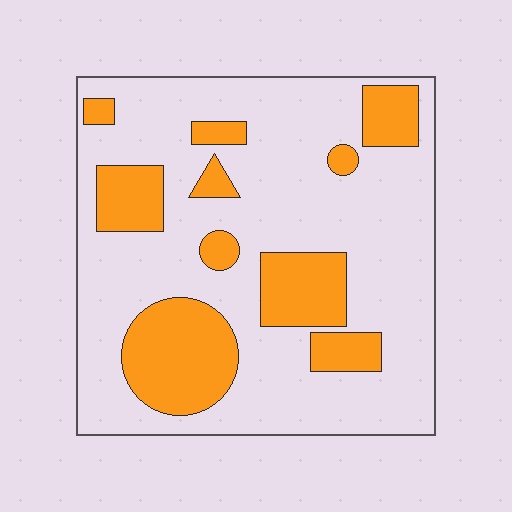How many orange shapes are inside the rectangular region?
10.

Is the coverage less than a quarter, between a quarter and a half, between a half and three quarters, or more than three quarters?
Between a quarter and a half.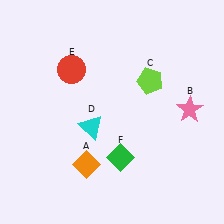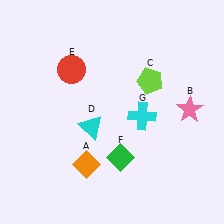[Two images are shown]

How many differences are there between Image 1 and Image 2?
There is 1 difference between the two images.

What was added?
A cyan cross (G) was added in Image 2.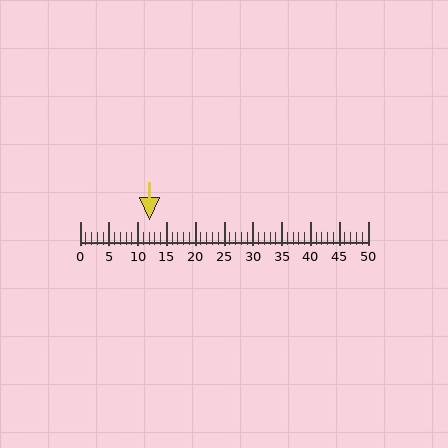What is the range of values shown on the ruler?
The ruler shows values from 0 to 50.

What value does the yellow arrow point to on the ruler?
The yellow arrow points to approximately 12.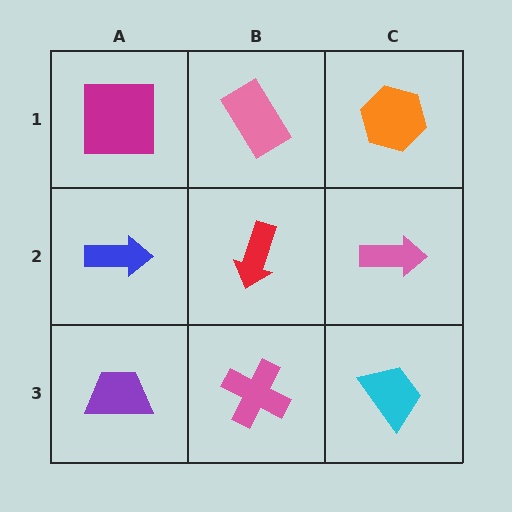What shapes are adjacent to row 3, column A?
A blue arrow (row 2, column A), a pink cross (row 3, column B).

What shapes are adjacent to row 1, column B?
A red arrow (row 2, column B), a magenta square (row 1, column A), an orange hexagon (row 1, column C).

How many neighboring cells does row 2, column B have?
4.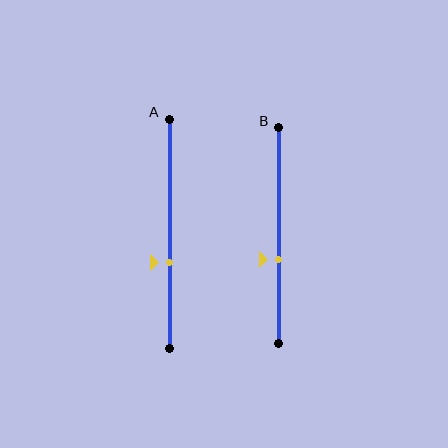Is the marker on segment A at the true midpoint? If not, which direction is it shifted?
No, the marker on segment A is shifted downward by about 13% of the segment length.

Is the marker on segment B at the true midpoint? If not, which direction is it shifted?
No, the marker on segment B is shifted downward by about 11% of the segment length.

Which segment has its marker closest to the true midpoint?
Segment B has its marker closest to the true midpoint.